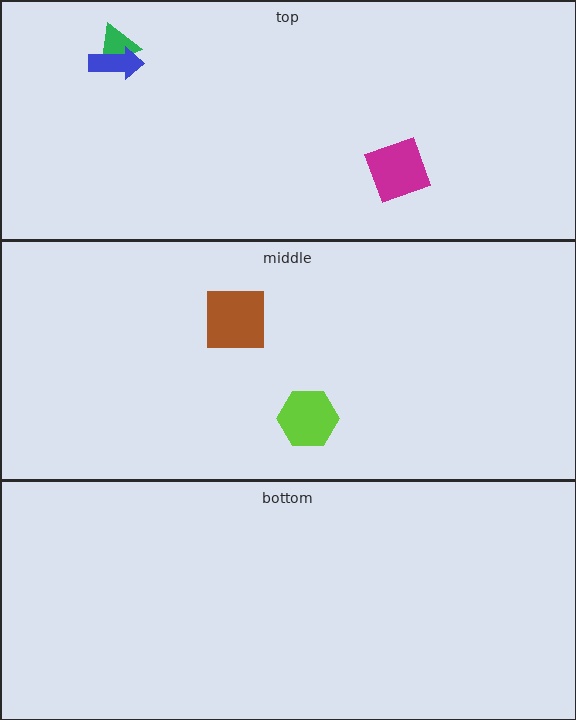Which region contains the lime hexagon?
The middle region.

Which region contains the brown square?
The middle region.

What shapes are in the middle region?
The brown square, the lime hexagon.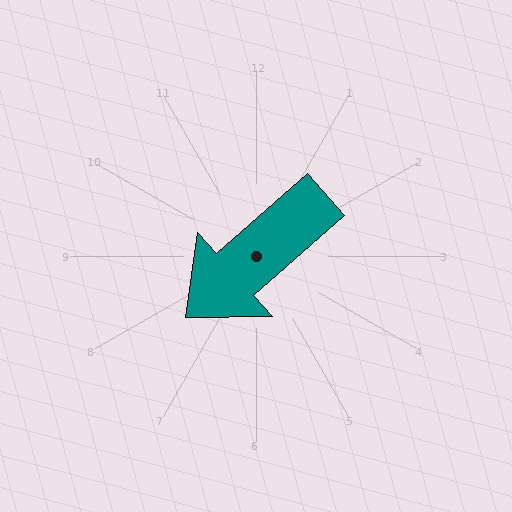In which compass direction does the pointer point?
Southwest.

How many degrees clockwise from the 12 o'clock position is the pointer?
Approximately 229 degrees.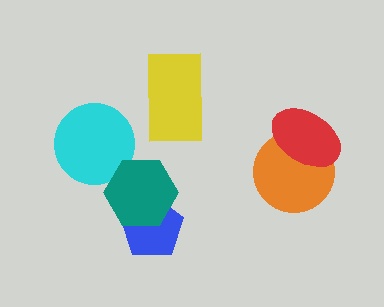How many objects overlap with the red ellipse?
1 object overlaps with the red ellipse.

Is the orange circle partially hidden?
Yes, it is partially covered by another shape.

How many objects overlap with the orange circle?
1 object overlaps with the orange circle.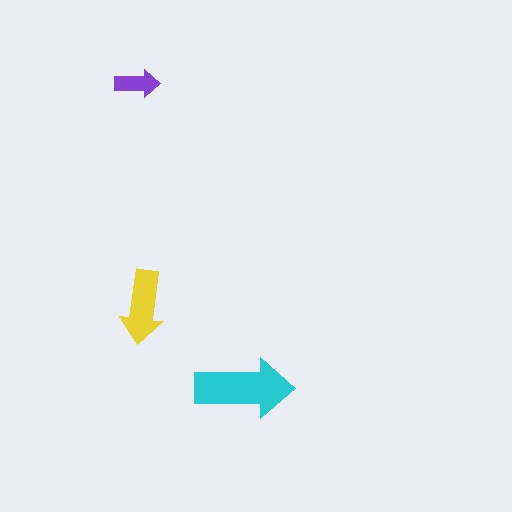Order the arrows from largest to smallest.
the cyan one, the yellow one, the purple one.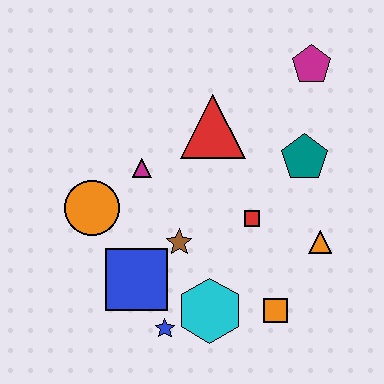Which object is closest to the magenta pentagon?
The teal pentagon is closest to the magenta pentagon.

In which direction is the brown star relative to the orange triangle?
The brown star is to the left of the orange triangle.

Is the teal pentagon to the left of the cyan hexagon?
No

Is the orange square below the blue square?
Yes